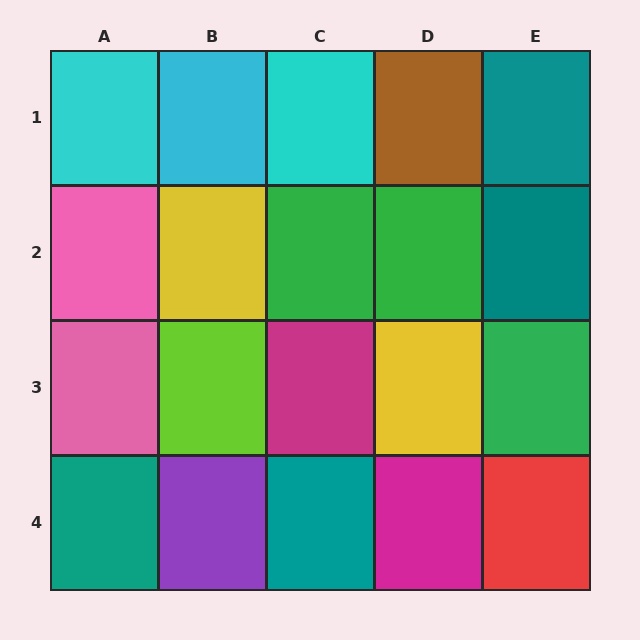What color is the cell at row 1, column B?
Cyan.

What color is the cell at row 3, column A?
Pink.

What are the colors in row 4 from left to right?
Teal, purple, teal, magenta, red.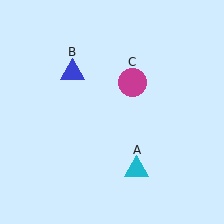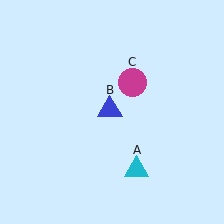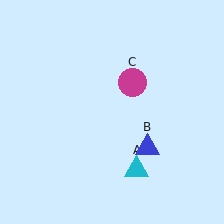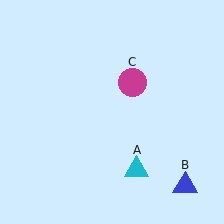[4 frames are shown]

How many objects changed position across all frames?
1 object changed position: blue triangle (object B).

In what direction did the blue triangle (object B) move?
The blue triangle (object B) moved down and to the right.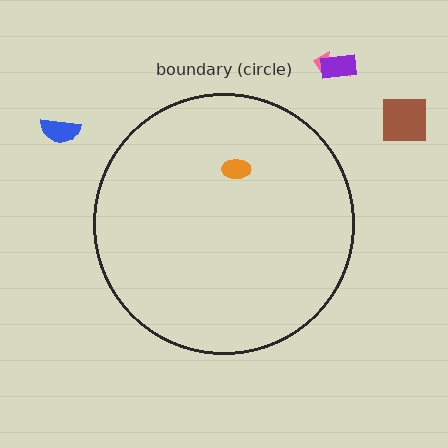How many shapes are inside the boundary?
1 inside, 4 outside.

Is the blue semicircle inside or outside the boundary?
Outside.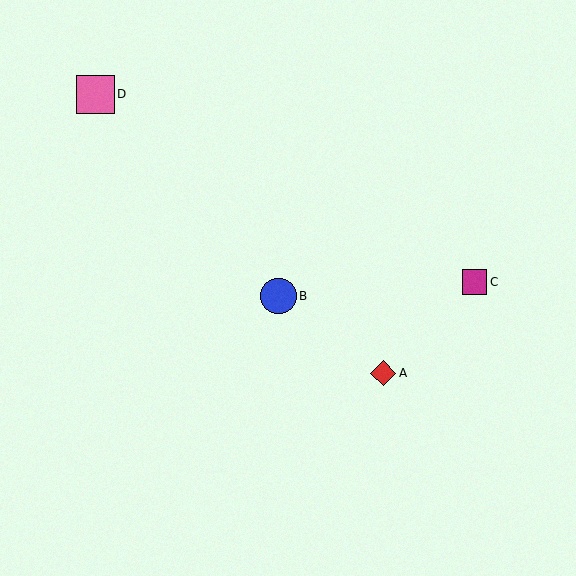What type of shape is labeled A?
Shape A is a red diamond.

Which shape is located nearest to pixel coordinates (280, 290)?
The blue circle (labeled B) at (278, 296) is nearest to that location.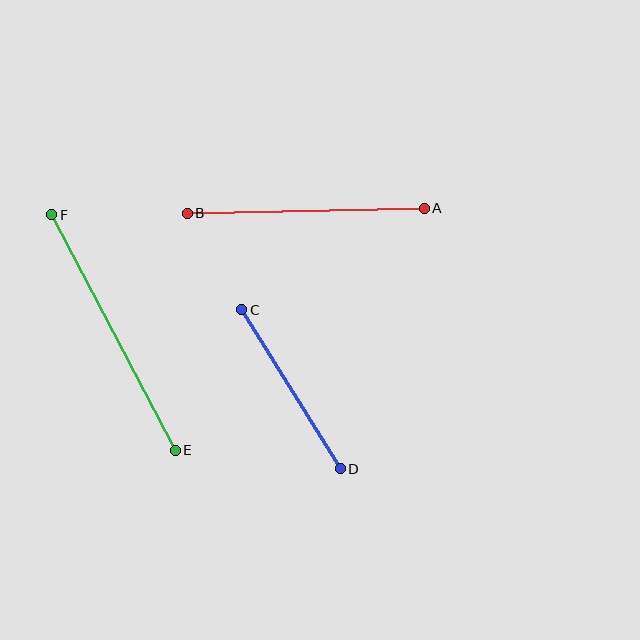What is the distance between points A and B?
The distance is approximately 237 pixels.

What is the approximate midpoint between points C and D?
The midpoint is at approximately (291, 389) pixels.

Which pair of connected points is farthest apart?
Points E and F are farthest apart.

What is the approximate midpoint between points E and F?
The midpoint is at approximately (114, 333) pixels.